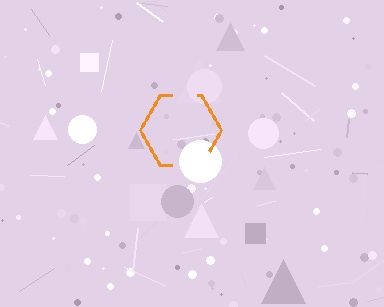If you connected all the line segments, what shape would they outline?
They would outline a hexagon.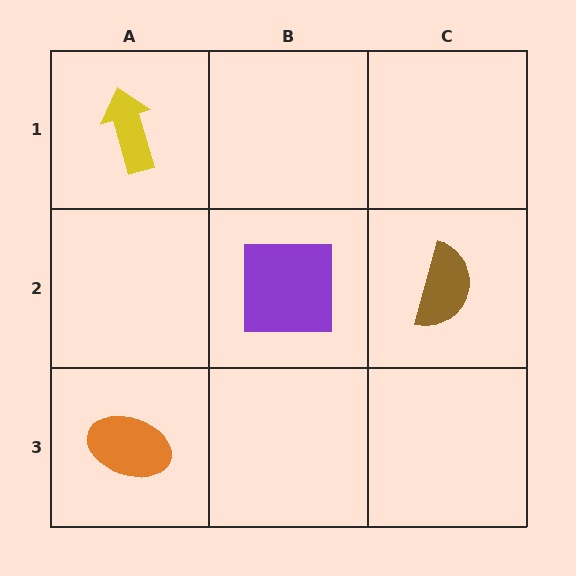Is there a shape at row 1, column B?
No, that cell is empty.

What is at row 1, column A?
A yellow arrow.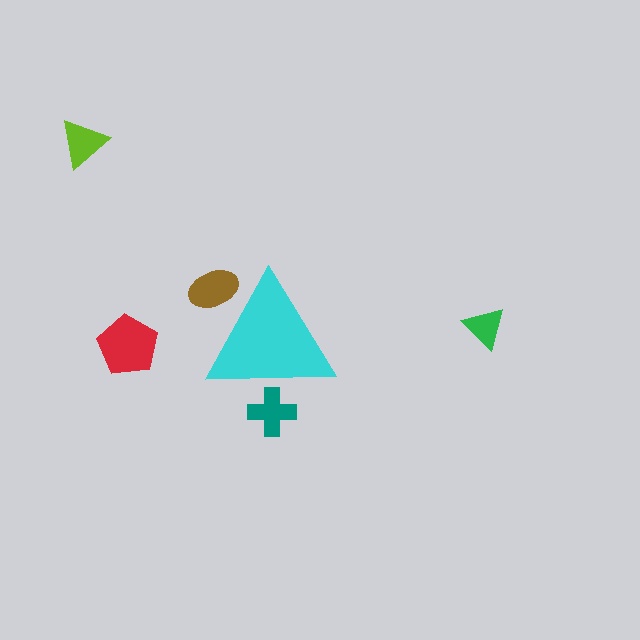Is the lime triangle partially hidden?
No, the lime triangle is fully visible.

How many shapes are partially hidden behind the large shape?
2 shapes are partially hidden.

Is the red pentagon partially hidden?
No, the red pentagon is fully visible.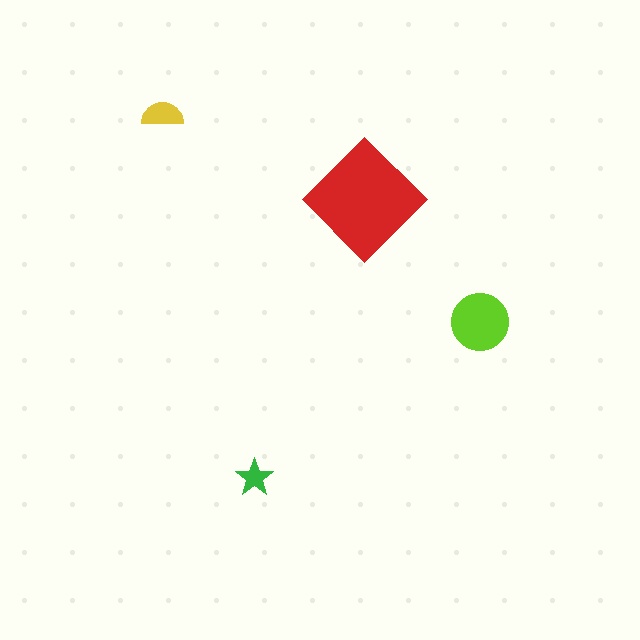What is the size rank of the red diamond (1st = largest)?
1st.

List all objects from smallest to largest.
The green star, the yellow semicircle, the lime circle, the red diamond.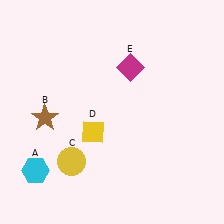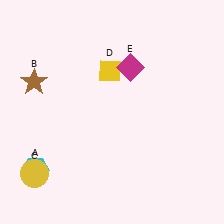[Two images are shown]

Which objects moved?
The objects that moved are: the brown star (B), the yellow circle (C), the yellow diamond (D).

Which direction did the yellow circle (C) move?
The yellow circle (C) moved left.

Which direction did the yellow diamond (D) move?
The yellow diamond (D) moved up.